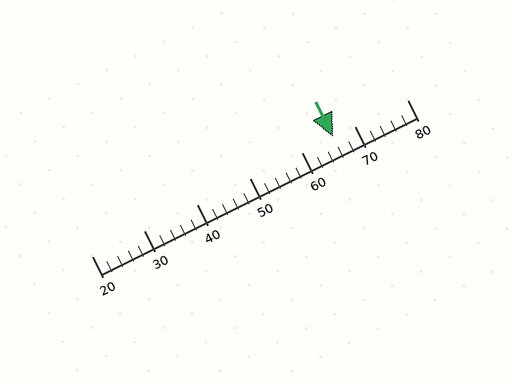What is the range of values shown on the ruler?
The ruler shows values from 20 to 80.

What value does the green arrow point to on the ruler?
The green arrow points to approximately 66.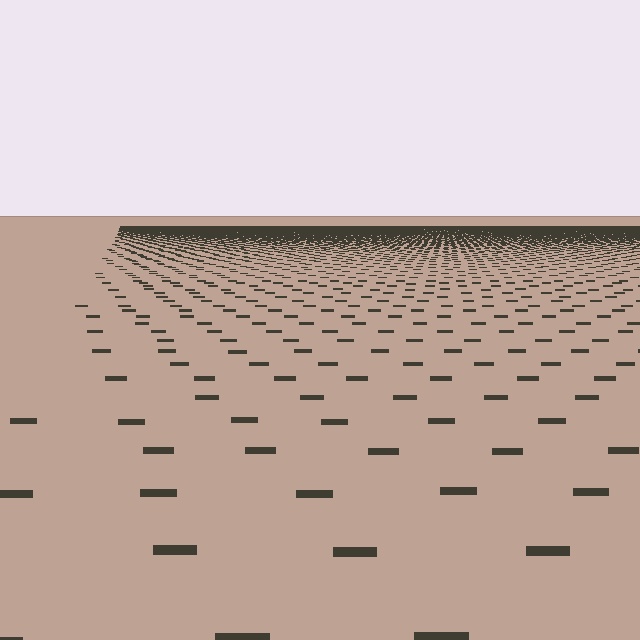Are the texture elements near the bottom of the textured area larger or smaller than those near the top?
Larger. Near the bottom, elements are closer to the viewer and appear at a bigger on-screen size.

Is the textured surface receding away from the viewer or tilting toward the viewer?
The surface is receding away from the viewer. Texture elements get smaller and denser toward the top.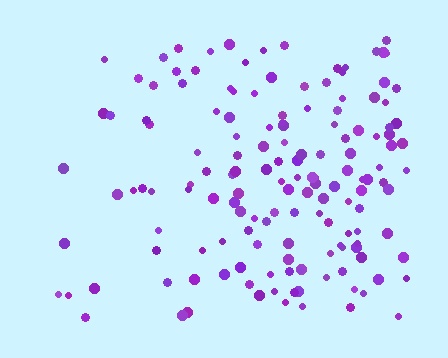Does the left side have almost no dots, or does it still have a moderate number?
Still a moderate number, just noticeably fewer than the right.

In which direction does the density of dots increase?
From left to right, with the right side densest.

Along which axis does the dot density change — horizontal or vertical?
Horizontal.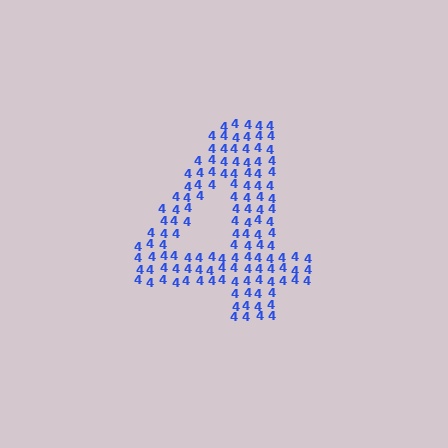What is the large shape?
The large shape is the digit 4.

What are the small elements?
The small elements are digit 4's.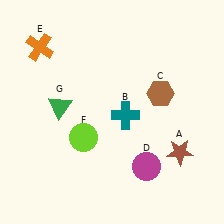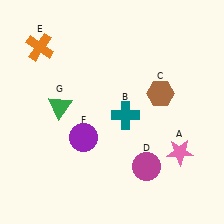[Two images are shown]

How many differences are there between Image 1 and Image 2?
There are 2 differences between the two images.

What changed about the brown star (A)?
In Image 1, A is brown. In Image 2, it changed to pink.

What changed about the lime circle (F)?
In Image 1, F is lime. In Image 2, it changed to purple.